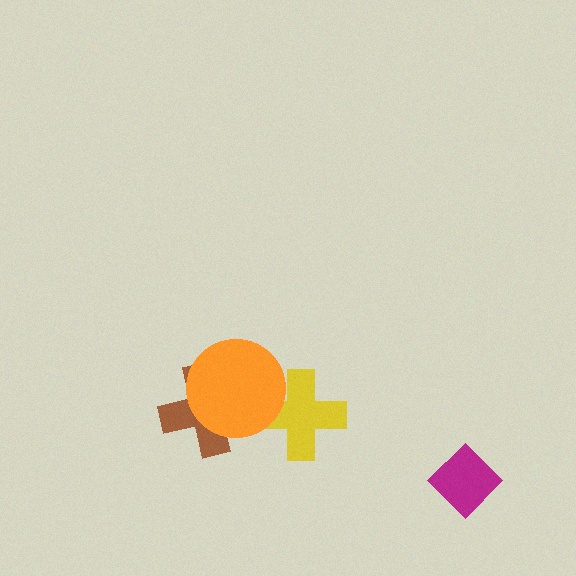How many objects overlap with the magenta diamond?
0 objects overlap with the magenta diamond.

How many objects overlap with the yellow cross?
1 object overlaps with the yellow cross.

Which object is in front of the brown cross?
The orange circle is in front of the brown cross.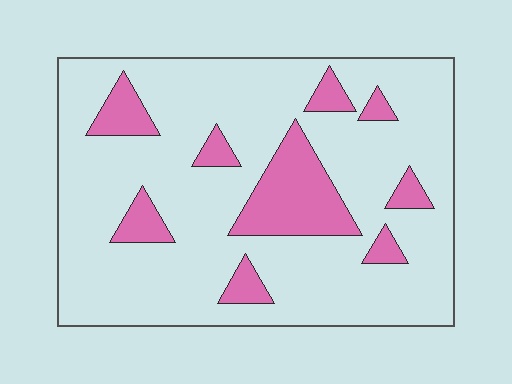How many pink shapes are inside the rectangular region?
9.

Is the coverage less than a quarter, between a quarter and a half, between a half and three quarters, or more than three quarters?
Less than a quarter.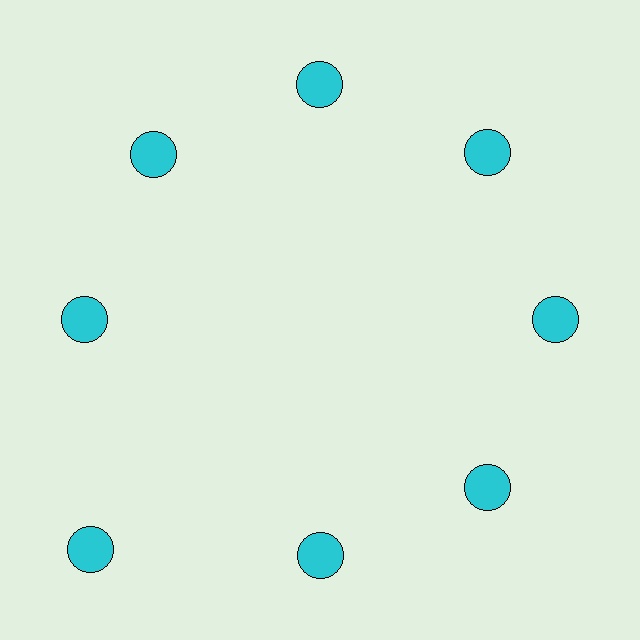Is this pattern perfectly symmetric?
No. The 8 cyan circles are arranged in a ring, but one element near the 8 o'clock position is pushed outward from the center, breaking the 8-fold rotational symmetry.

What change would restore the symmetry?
The symmetry would be restored by moving it inward, back onto the ring so that all 8 circles sit at equal angles and equal distance from the center.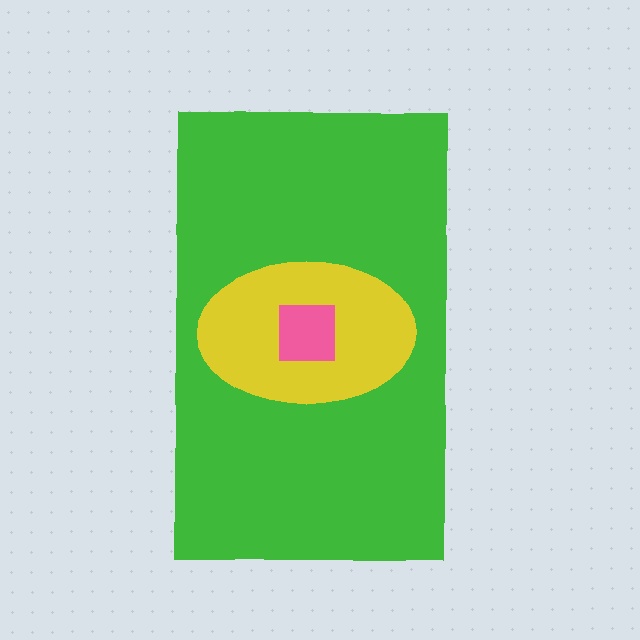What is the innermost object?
The pink square.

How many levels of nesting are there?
3.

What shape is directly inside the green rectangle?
The yellow ellipse.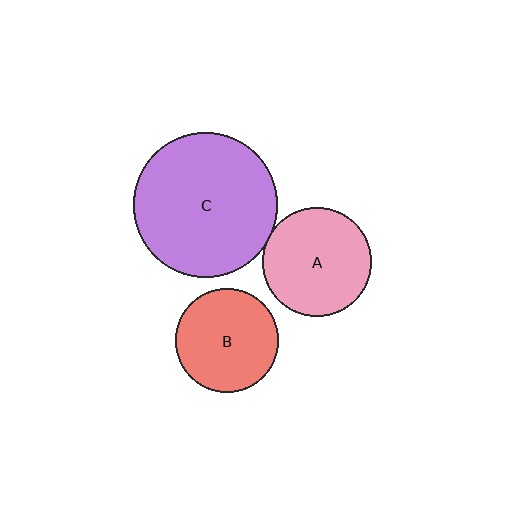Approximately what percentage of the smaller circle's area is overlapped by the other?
Approximately 5%.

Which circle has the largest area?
Circle C (purple).